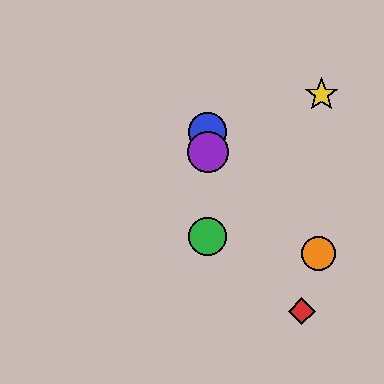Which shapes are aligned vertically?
The blue circle, the green circle, the purple circle are aligned vertically.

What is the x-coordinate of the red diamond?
The red diamond is at x≈302.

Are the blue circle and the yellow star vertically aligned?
No, the blue circle is at x≈208 and the yellow star is at x≈322.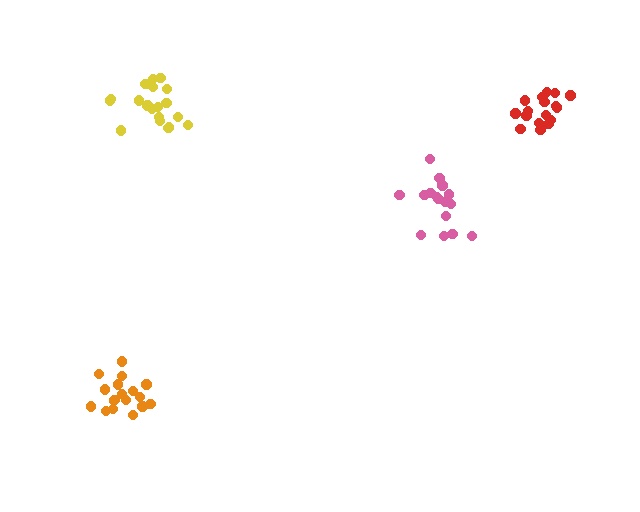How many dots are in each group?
Group 1: 16 dots, Group 2: 19 dots, Group 3: 18 dots, Group 4: 18 dots (71 total).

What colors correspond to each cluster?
The clusters are colored: pink, yellow, red, orange.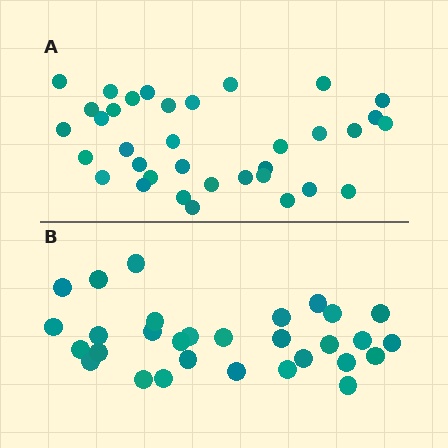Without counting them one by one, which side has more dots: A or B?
Region A (the top region) has more dots.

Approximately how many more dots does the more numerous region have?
Region A has about 5 more dots than region B.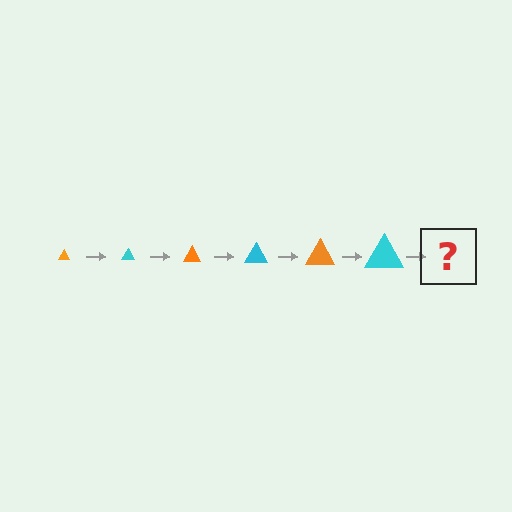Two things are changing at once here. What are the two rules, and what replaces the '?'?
The two rules are that the triangle grows larger each step and the color cycles through orange and cyan. The '?' should be an orange triangle, larger than the previous one.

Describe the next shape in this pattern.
It should be an orange triangle, larger than the previous one.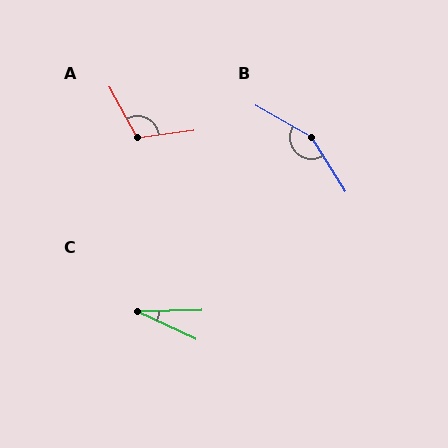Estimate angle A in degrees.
Approximately 111 degrees.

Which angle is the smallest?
C, at approximately 27 degrees.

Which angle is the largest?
B, at approximately 151 degrees.